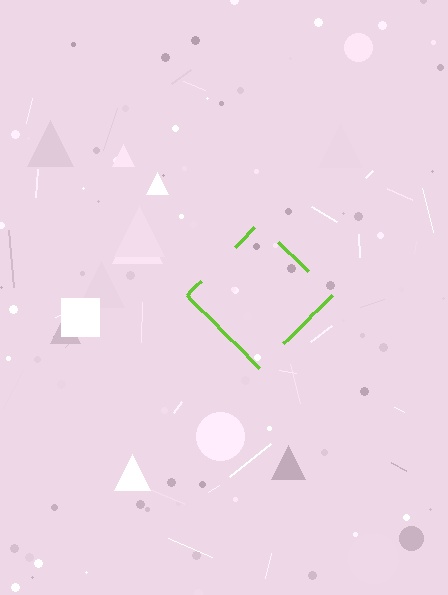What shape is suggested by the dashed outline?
The dashed outline suggests a diamond.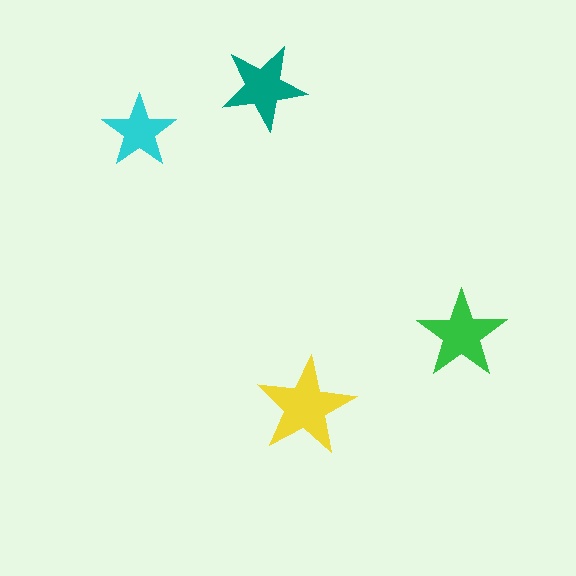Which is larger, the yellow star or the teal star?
The yellow one.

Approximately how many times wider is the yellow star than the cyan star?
About 1.5 times wider.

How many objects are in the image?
There are 4 objects in the image.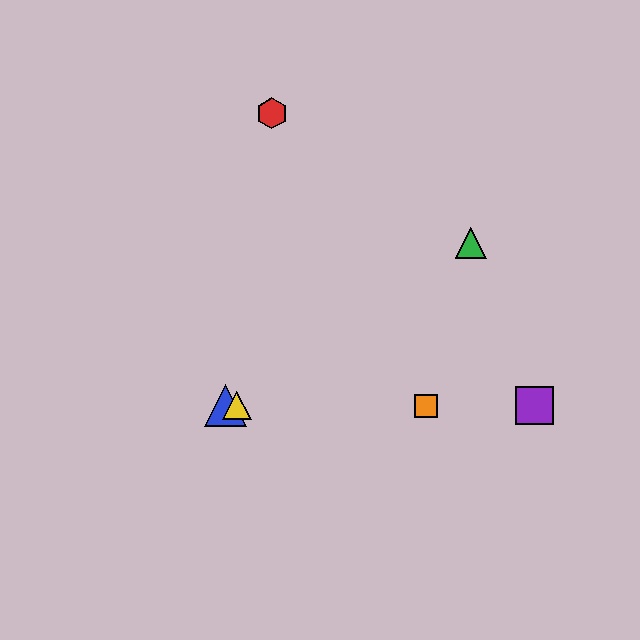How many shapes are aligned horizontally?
4 shapes (the blue triangle, the yellow triangle, the purple square, the orange square) are aligned horizontally.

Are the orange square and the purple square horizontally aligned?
Yes, both are at y≈406.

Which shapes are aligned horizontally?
The blue triangle, the yellow triangle, the purple square, the orange square are aligned horizontally.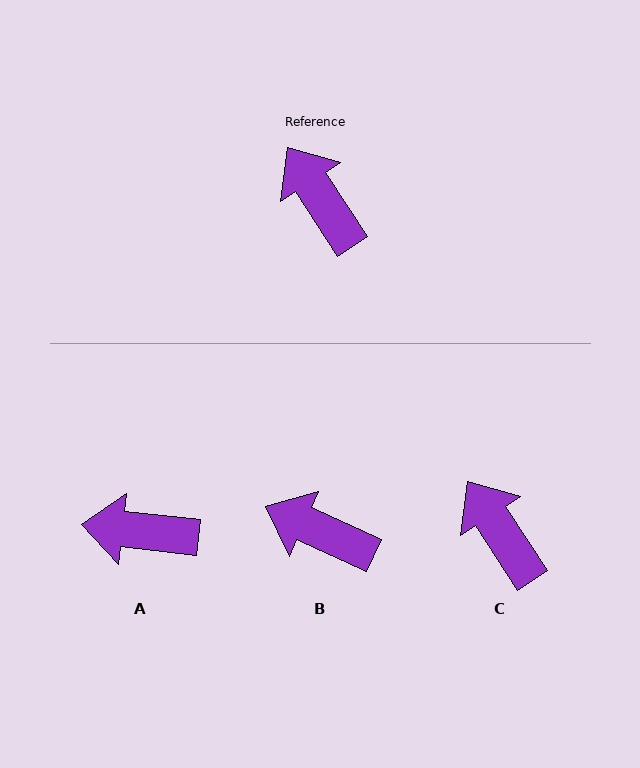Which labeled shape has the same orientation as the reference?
C.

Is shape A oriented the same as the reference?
No, it is off by about 51 degrees.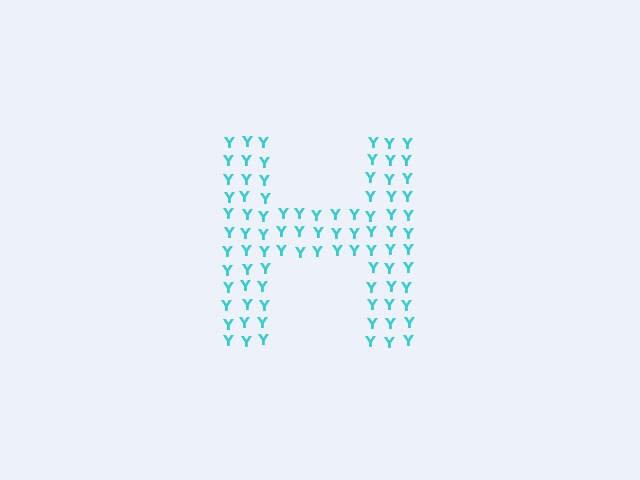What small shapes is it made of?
It is made of small letter Y's.